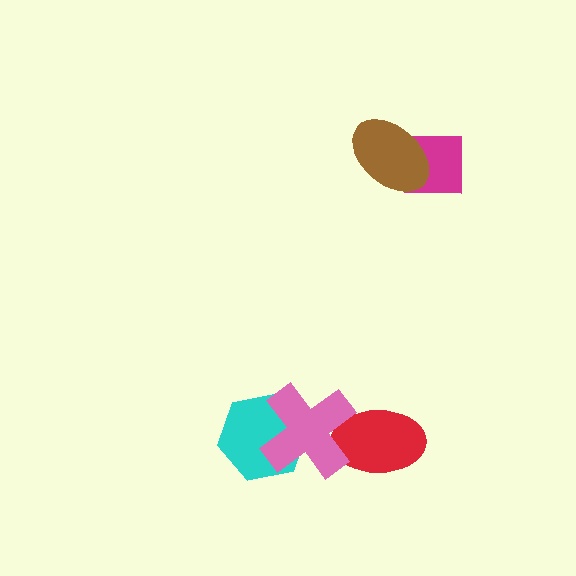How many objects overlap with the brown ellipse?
1 object overlaps with the brown ellipse.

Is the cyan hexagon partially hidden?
Yes, it is partially covered by another shape.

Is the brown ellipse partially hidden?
No, no other shape covers it.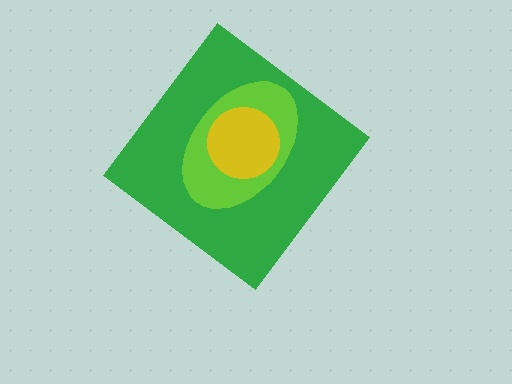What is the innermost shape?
The yellow circle.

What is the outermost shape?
The green diamond.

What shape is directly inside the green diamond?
The lime ellipse.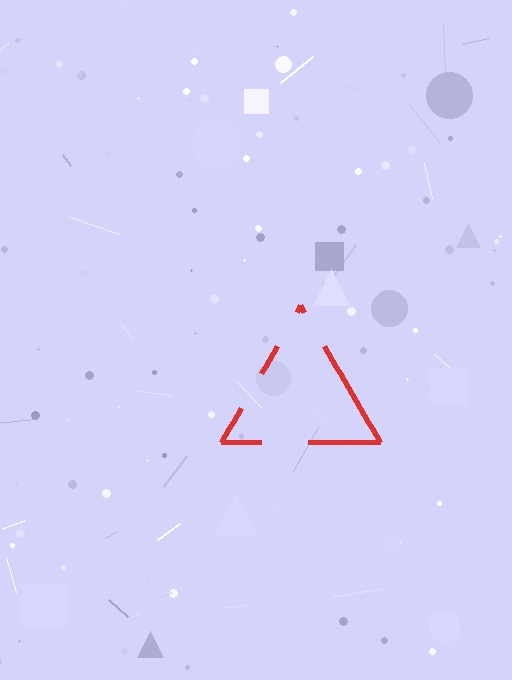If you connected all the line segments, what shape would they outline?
They would outline a triangle.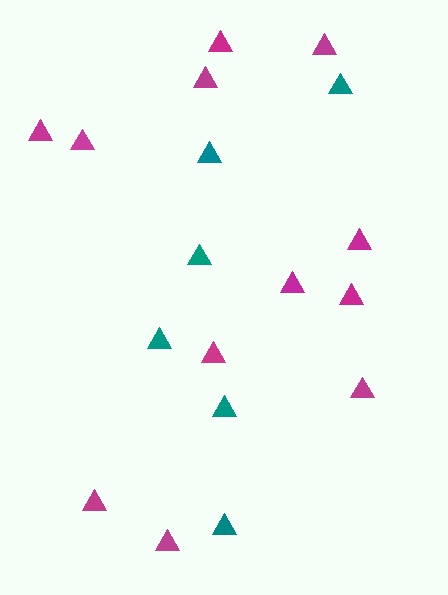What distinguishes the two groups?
There are 2 groups: one group of magenta triangles (12) and one group of teal triangles (6).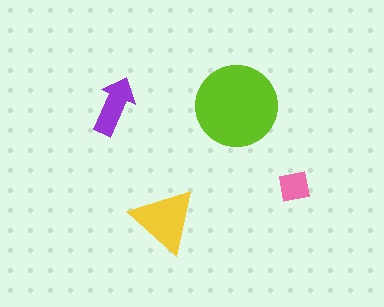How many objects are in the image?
There are 4 objects in the image.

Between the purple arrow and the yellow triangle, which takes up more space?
The yellow triangle.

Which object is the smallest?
The pink square.